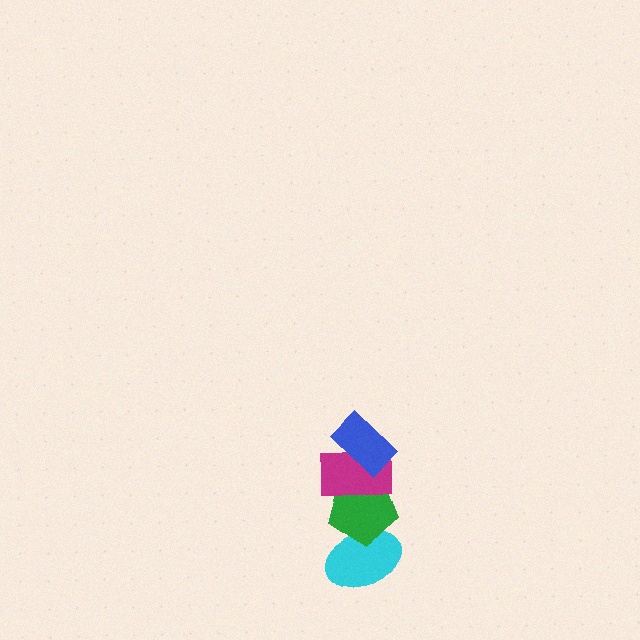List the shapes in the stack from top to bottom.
From top to bottom: the blue rectangle, the magenta rectangle, the green pentagon, the cyan ellipse.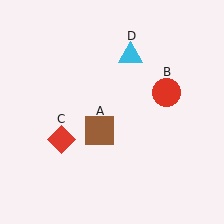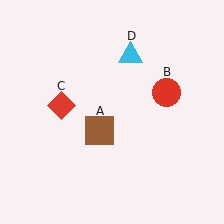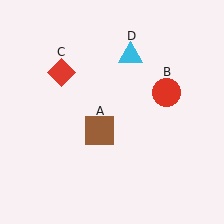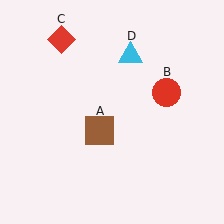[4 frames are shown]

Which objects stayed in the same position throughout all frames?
Brown square (object A) and red circle (object B) and cyan triangle (object D) remained stationary.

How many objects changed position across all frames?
1 object changed position: red diamond (object C).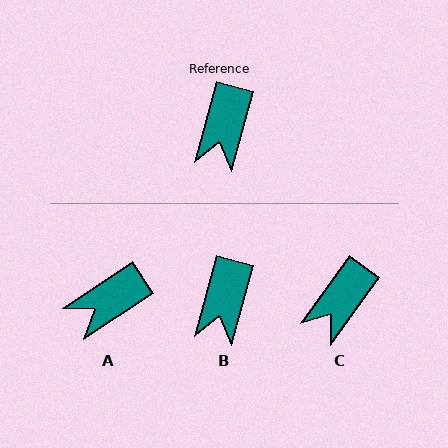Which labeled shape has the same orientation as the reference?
B.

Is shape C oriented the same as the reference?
No, it is off by about 20 degrees.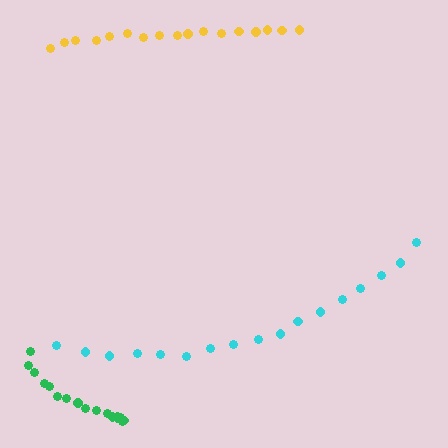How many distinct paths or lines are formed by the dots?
There are 3 distinct paths.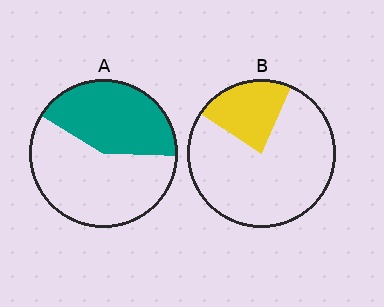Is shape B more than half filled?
No.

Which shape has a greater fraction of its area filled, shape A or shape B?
Shape A.